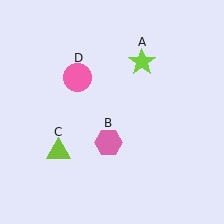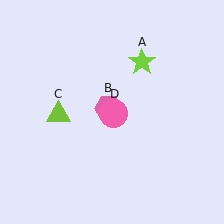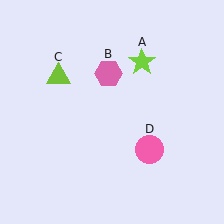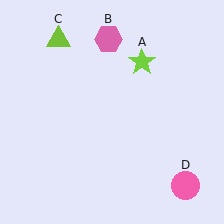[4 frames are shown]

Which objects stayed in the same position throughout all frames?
Lime star (object A) remained stationary.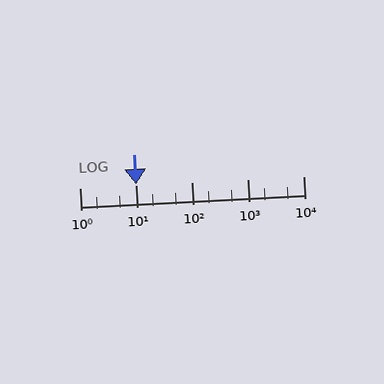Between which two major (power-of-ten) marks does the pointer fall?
The pointer is between 10 and 100.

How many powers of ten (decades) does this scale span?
The scale spans 4 decades, from 1 to 10000.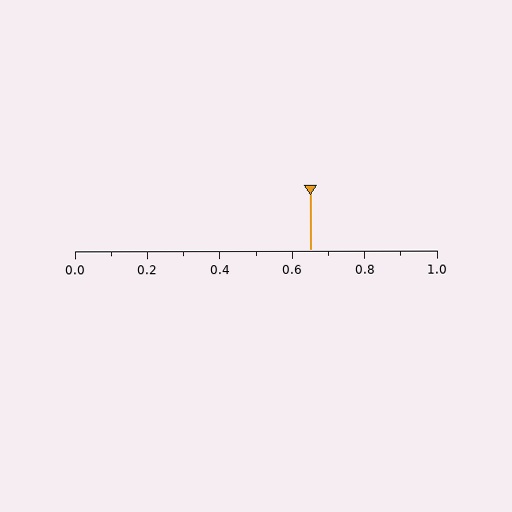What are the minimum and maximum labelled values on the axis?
The axis runs from 0.0 to 1.0.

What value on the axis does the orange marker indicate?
The marker indicates approximately 0.65.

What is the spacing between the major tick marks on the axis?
The major ticks are spaced 0.2 apart.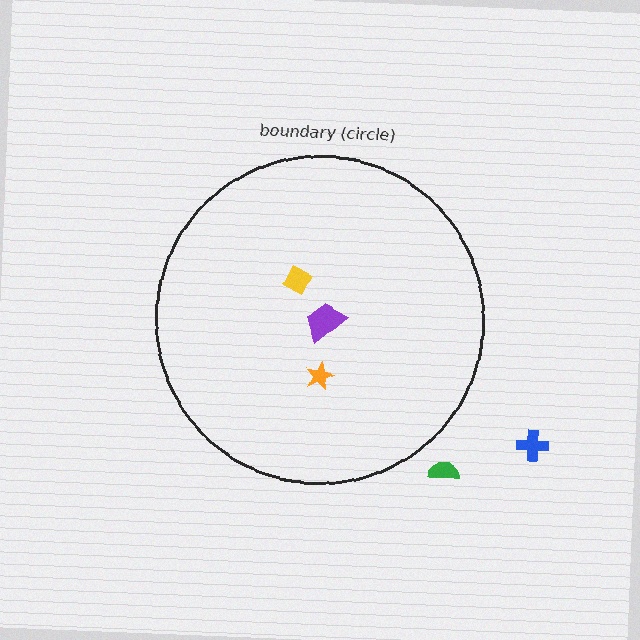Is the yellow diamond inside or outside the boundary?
Inside.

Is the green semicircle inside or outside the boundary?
Outside.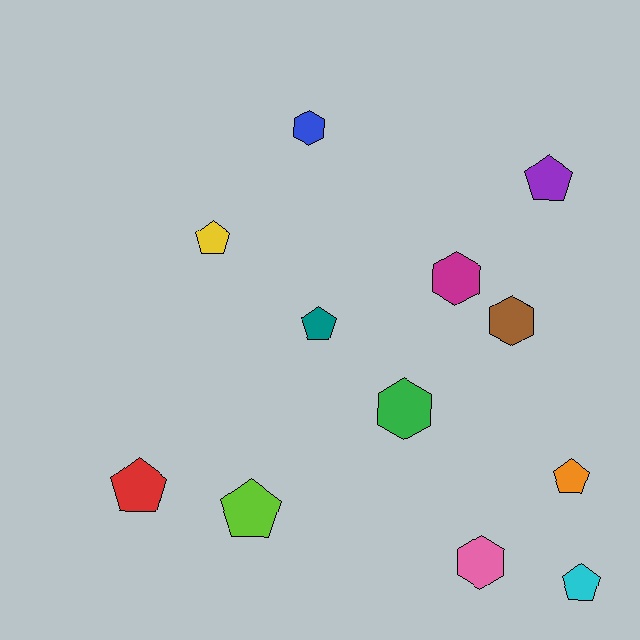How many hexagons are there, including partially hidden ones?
There are 5 hexagons.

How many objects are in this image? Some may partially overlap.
There are 12 objects.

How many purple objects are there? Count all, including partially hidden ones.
There is 1 purple object.